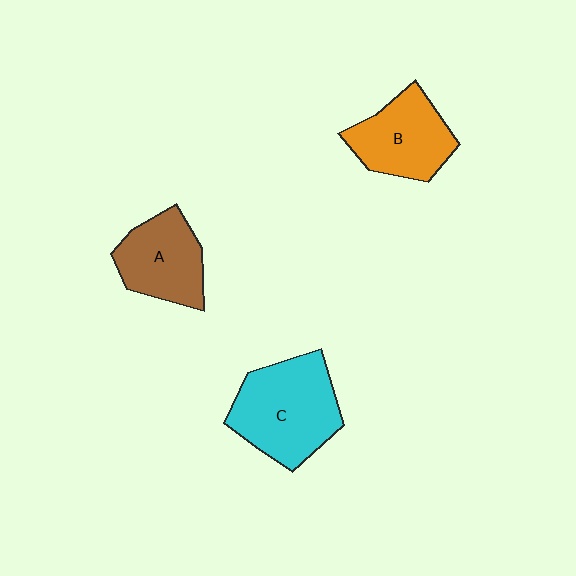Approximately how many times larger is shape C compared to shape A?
Approximately 1.4 times.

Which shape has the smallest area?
Shape A (brown).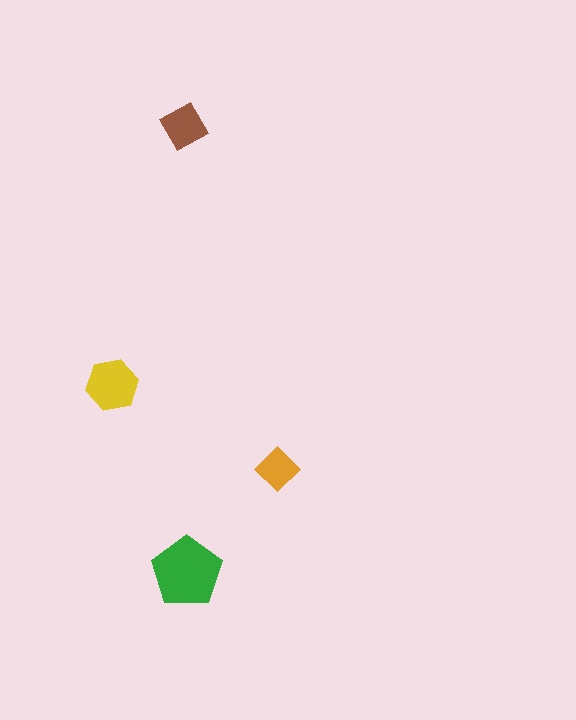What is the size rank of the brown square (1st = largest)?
3rd.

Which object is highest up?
The brown square is topmost.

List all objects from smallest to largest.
The orange diamond, the brown square, the yellow hexagon, the green pentagon.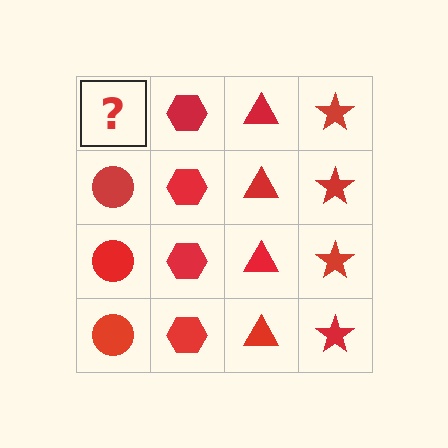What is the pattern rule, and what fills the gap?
The rule is that each column has a consistent shape. The gap should be filled with a red circle.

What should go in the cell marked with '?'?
The missing cell should contain a red circle.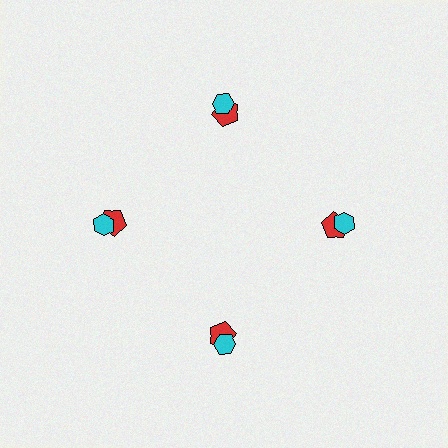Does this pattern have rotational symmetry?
Yes, this pattern has 4-fold rotational symmetry. It looks the same after rotating 90 degrees around the center.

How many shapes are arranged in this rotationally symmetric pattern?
There are 8 shapes, arranged in 4 groups of 2.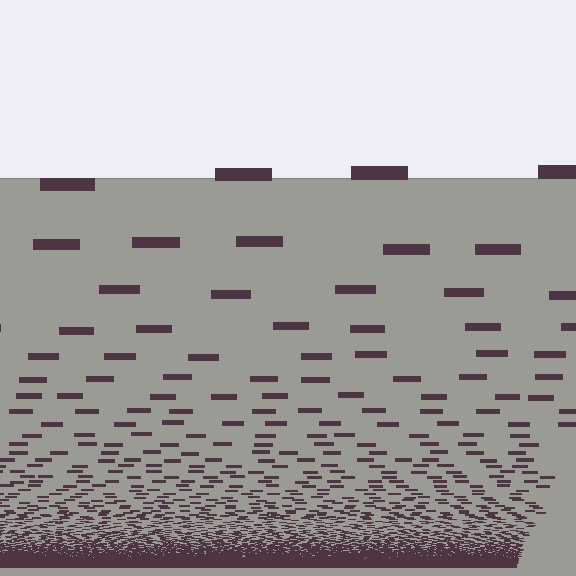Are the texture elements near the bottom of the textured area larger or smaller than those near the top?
Smaller. The gradient is inverted — elements near the bottom are smaller and denser.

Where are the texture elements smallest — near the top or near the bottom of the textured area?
Near the bottom.